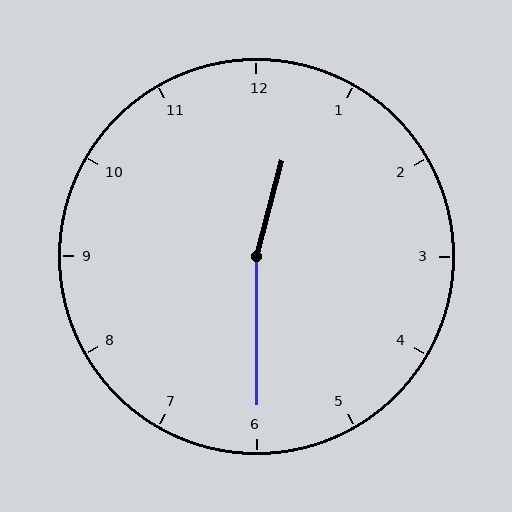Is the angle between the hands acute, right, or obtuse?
It is obtuse.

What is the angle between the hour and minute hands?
Approximately 165 degrees.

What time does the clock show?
12:30.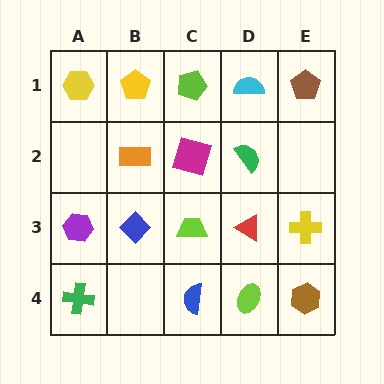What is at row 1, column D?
A cyan semicircle.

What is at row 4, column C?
A blue semicircle.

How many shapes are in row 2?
3 shapes.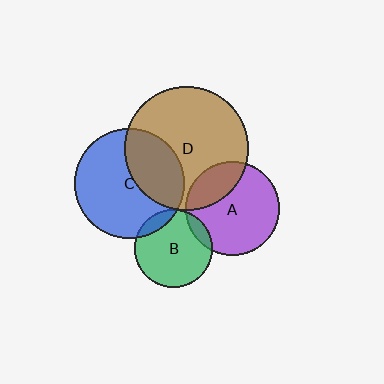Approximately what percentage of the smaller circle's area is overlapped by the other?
Approximately 10%.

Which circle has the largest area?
Circle D (brown).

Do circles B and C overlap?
Yes.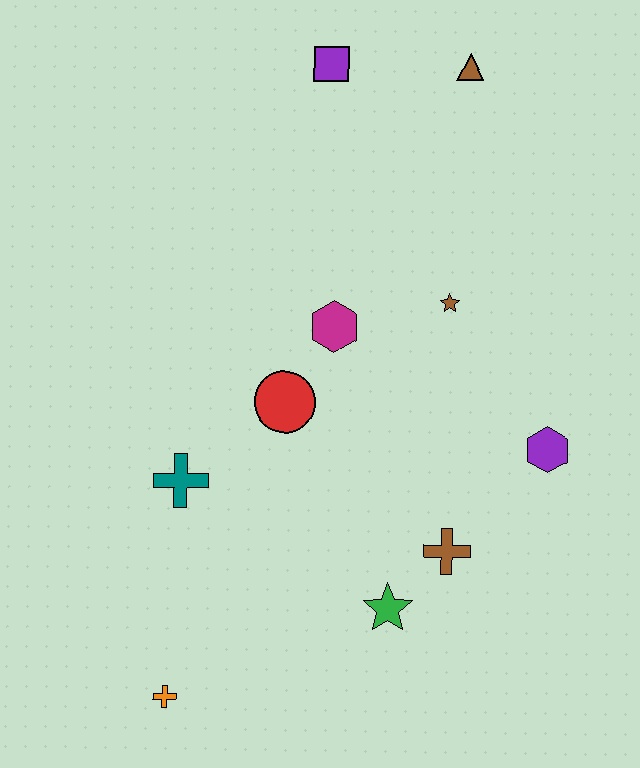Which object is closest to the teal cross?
The red circle is closest to the teal cross.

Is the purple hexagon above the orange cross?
Yes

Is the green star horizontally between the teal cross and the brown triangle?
Yes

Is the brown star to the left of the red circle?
No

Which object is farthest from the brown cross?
The purple square is farthest from the brown cross.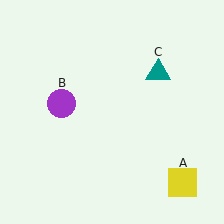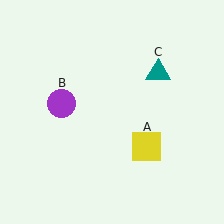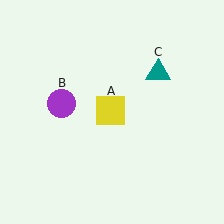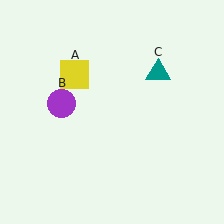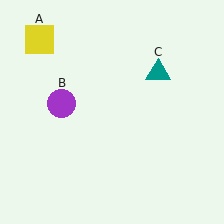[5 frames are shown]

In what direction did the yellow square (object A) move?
The yellow square (object A) moved up and to the left.